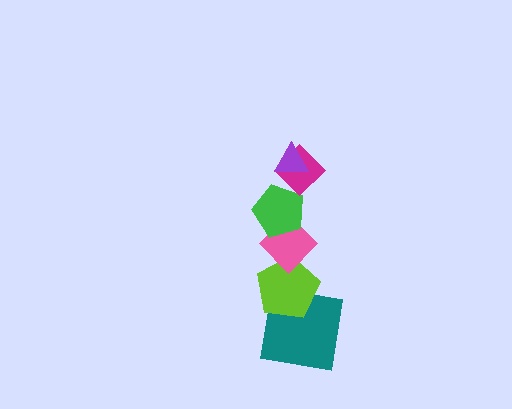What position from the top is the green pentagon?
The green pentagon is 3rd from the top.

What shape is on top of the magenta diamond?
The purple triangle is on top of the magenta diamond.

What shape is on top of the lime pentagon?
The pink diamond is on top of the lime pentagon.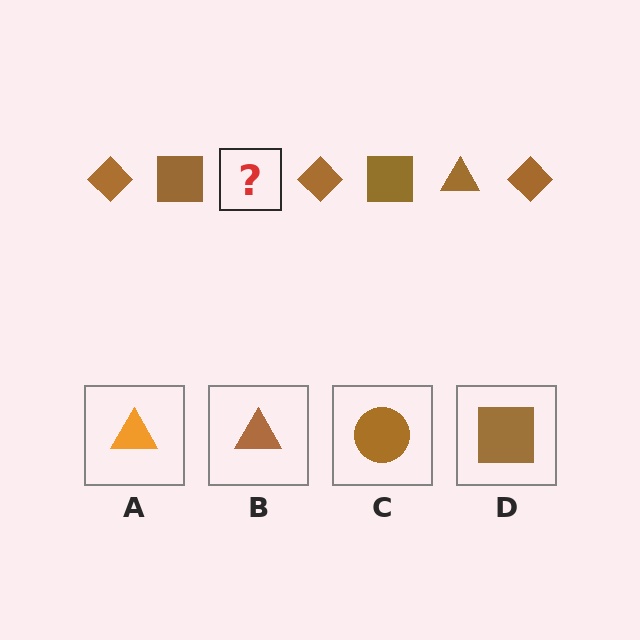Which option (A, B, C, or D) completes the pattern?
B.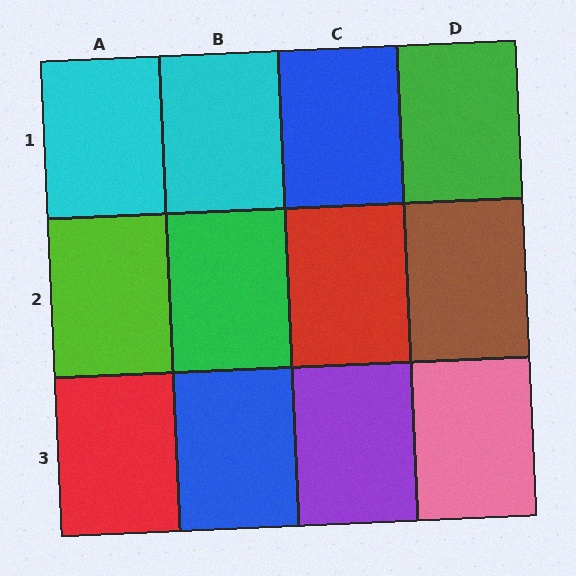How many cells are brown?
1 cell is brown.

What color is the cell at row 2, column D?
Brown.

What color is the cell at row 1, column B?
Cyan.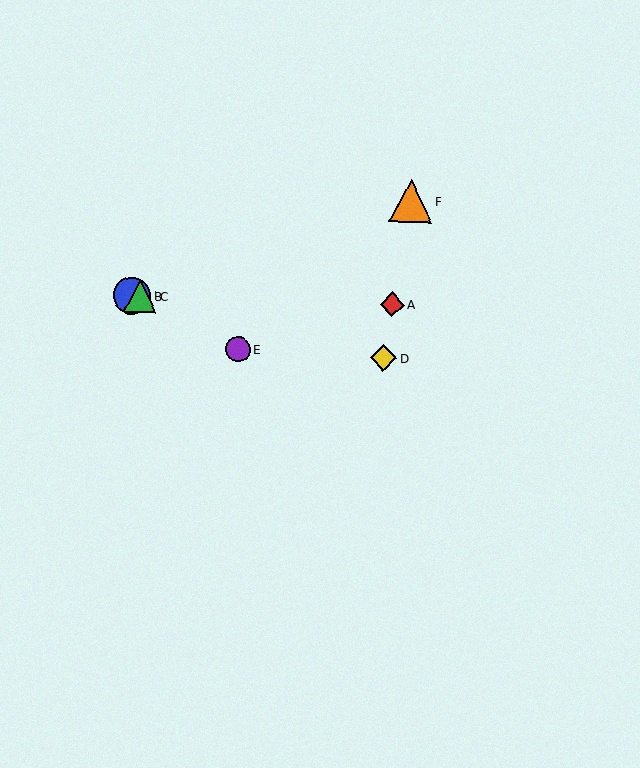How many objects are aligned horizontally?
3 objects (A, B, C) are aligned horizontally.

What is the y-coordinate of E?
Object E is at y≈350.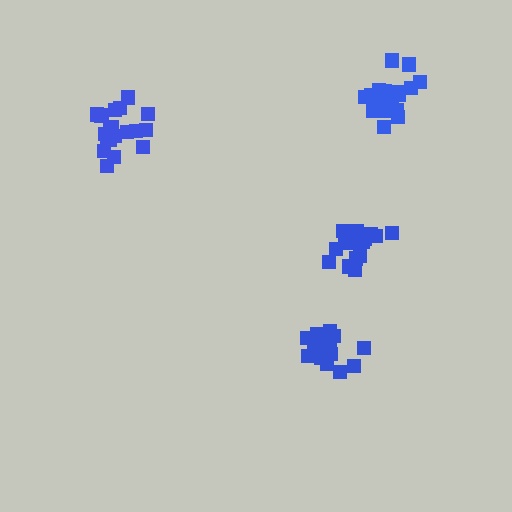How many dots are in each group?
Group 1: 17 dots, Group 2: 20 dots, Group 3: 15 dots, Group 4: 20 dots (72 total).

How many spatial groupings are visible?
There are 4 spatial groupings.